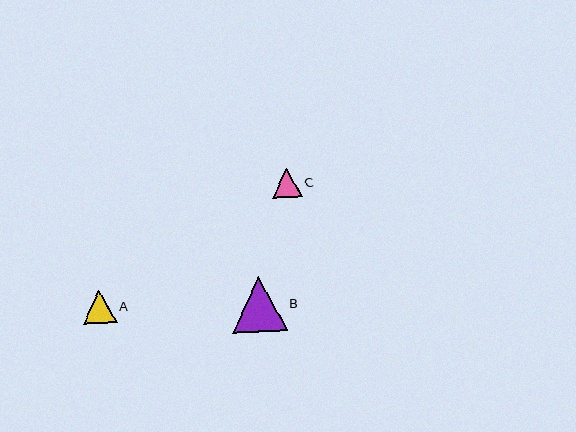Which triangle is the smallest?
Triangle C is the smallest with a size of approximately 29 pixels.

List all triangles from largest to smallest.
From largest to smallest: B, A, C.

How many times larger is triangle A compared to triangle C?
Triangle A is approximately 1.1 times the size of triangle C.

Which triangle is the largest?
Triangle B is the largest with a size of approximately 54 pixels.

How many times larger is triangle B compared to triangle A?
Triangle B is approximately 1.6 times the size of triangle A.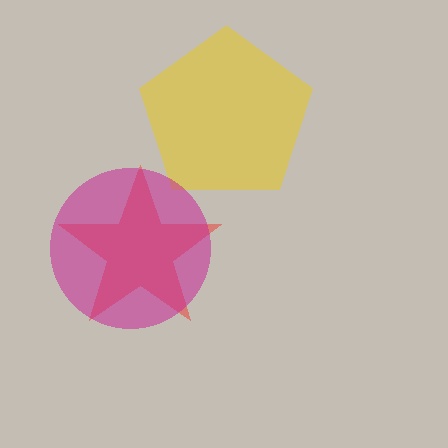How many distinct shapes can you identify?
There are 3 distinct shapes: a red star, a yellow pentagon, a magenta circle.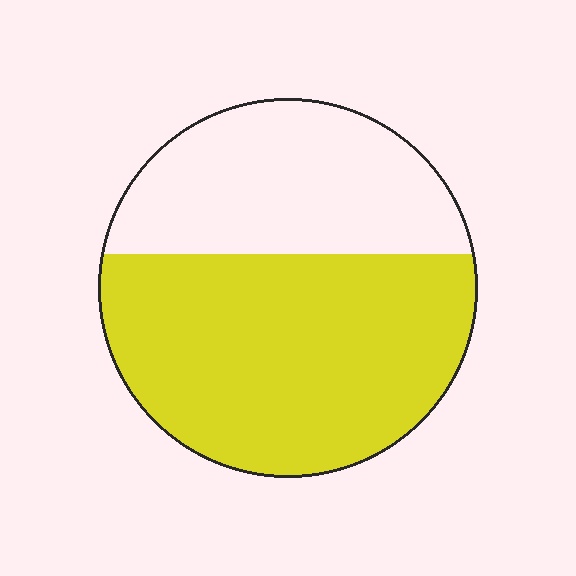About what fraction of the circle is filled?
About five eighths (5/8).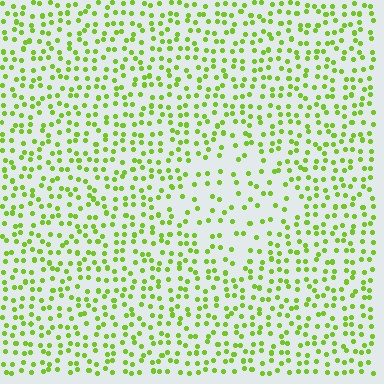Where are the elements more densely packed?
The elements are more densely packed outside the diamond boundary.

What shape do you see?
I see a diamond.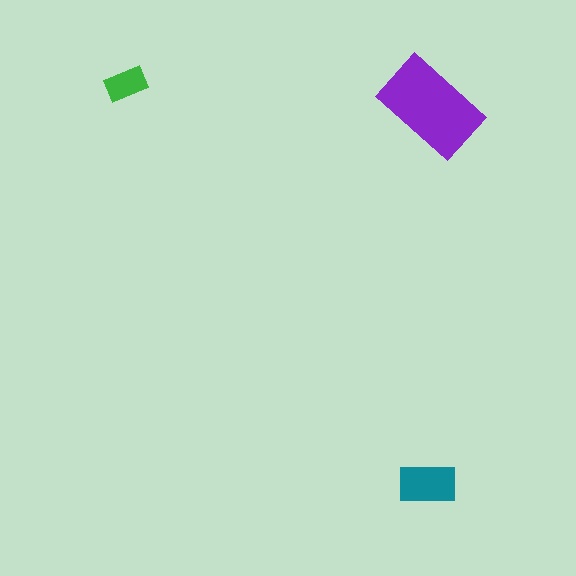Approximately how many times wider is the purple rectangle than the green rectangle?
About 2.5 times wider.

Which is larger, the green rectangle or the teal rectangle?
The teal one.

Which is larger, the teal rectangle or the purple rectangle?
The purple one.